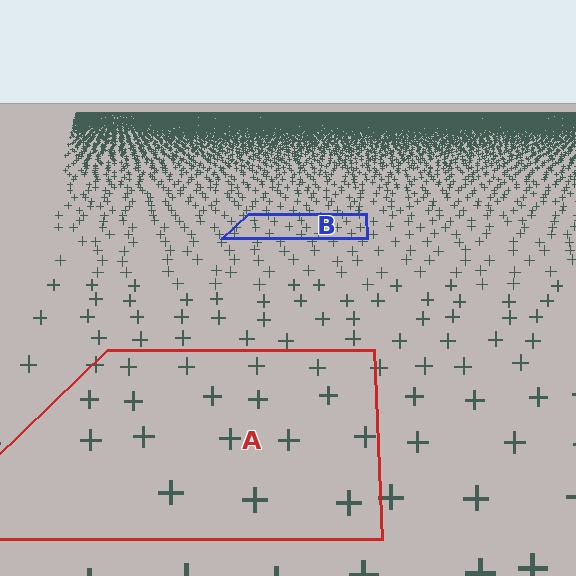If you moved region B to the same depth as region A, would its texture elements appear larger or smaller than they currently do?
They would appear larger. At a closer depth, the same texture elements are projected at a bigger on-screen size.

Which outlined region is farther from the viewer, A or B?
Region B is farther from the viewer — the texture elements inside it appear smaller and more densely packed.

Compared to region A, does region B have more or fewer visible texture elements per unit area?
Region B has more texture elements per unit area — they are packed more densely because it is farther away.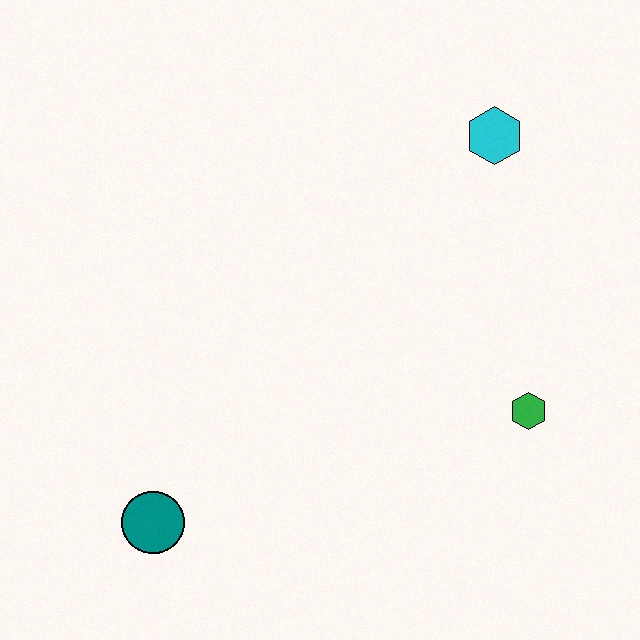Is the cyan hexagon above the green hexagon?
Yes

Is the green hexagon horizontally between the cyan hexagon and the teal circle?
No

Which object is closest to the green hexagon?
The cyan hexagon is closest to the green hexagon.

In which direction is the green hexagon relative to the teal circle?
The green hexagon is to the right of the teal circle.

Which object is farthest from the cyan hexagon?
The teal circle is farthest from the cyan hexagon.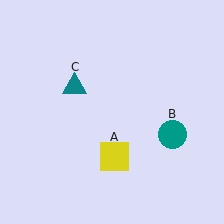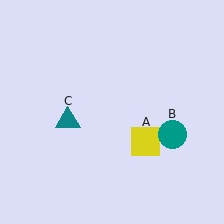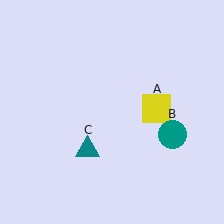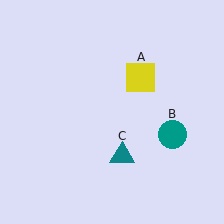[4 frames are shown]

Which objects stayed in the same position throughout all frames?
Teal circle (object B) remained stationary.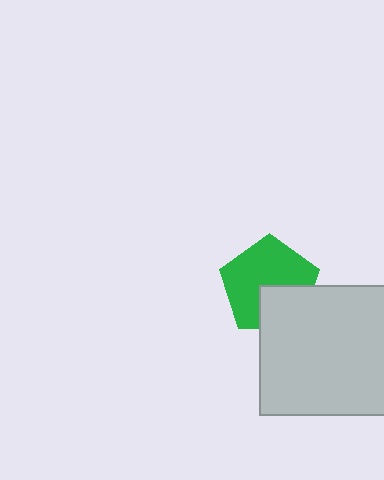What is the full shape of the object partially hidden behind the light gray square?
The partially hidden object is a green pentagon.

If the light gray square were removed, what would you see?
You would see the complete green pentagon.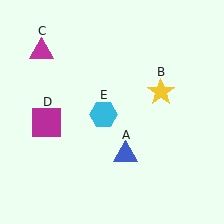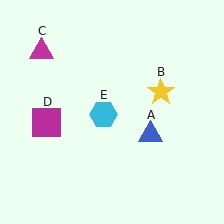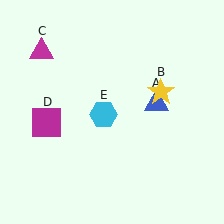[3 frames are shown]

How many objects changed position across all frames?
1 object changed position: blue triangle (object A).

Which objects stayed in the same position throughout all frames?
Yellow star (object B) and magenta triangle (object C) and magenta square (object D) and cyan hexagon (object E) remained stationary.